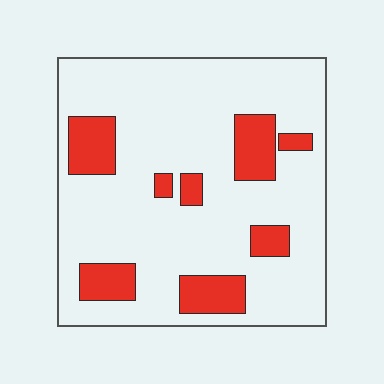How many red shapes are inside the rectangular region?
8.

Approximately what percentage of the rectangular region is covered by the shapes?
Approximately 20%.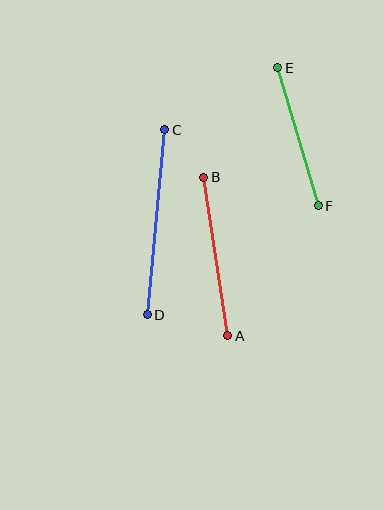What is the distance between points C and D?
The distance is approximately 186 pixels.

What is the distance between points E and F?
The distance is approximately 144 pixels.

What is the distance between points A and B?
The distance is approximately 161 pixels.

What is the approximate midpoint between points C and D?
The midpoint is at approximately (156, 222) pixels.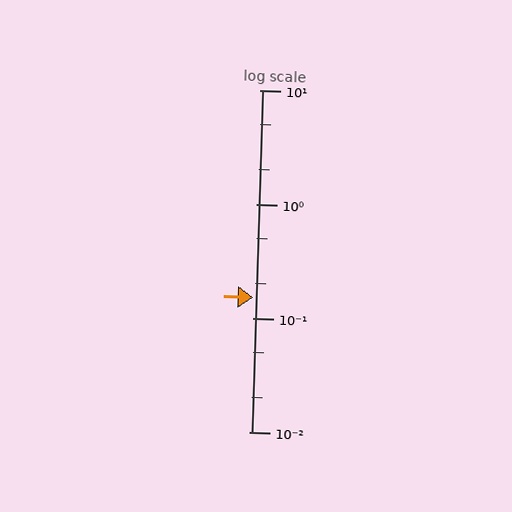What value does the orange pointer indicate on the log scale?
The pointer indicates approximately 0.15.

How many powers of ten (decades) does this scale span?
The scale spans 3 decades, from 0.01 to 10.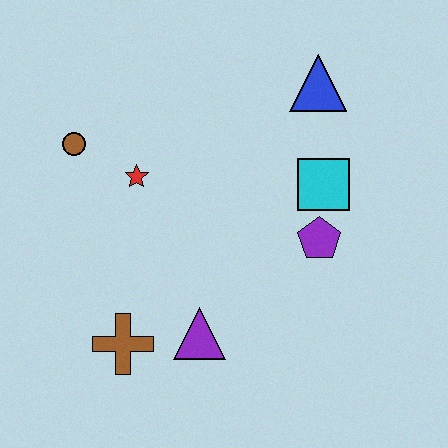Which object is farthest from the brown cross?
The blue triangle is farthest from the brown cross.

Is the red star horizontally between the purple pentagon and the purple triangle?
No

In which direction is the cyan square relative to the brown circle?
The cyan square is to the right of the brown circle.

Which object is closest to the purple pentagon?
The cyan square is closest to the purple pentagon.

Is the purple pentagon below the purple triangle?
No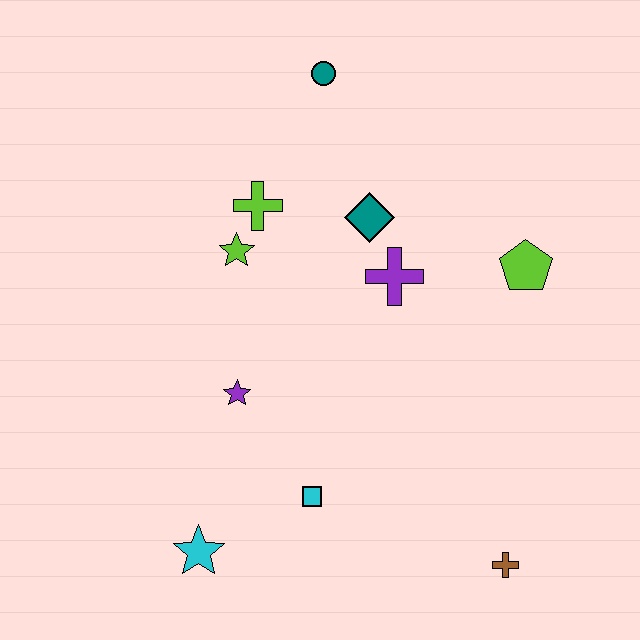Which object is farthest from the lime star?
The brown cross is farthest from the lime star.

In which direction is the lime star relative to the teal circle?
The lime star is below the teal circle.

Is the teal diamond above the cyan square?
Yes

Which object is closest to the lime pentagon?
The purple cross is closest to the lime pentagon.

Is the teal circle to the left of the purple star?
No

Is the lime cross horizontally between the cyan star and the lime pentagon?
Yes